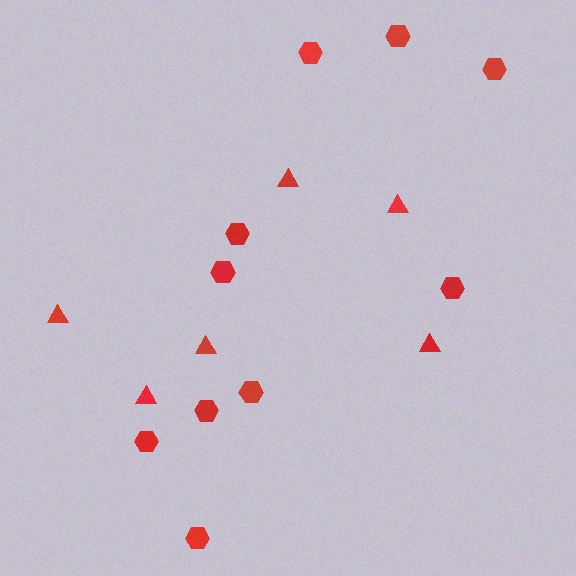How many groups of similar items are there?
There are 2 groups: one group of triangles (6) and one group of hexagons (10).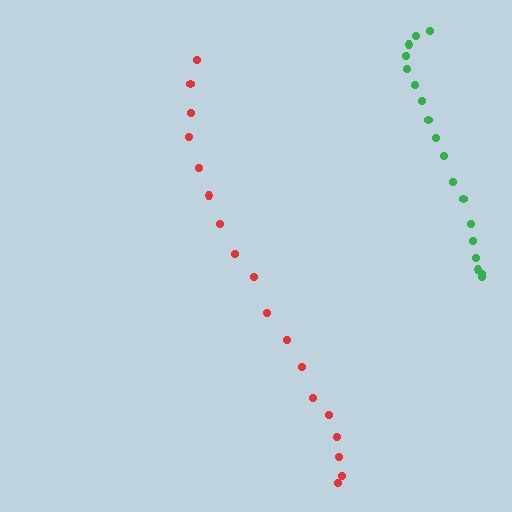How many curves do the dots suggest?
There are 2 distinct paths.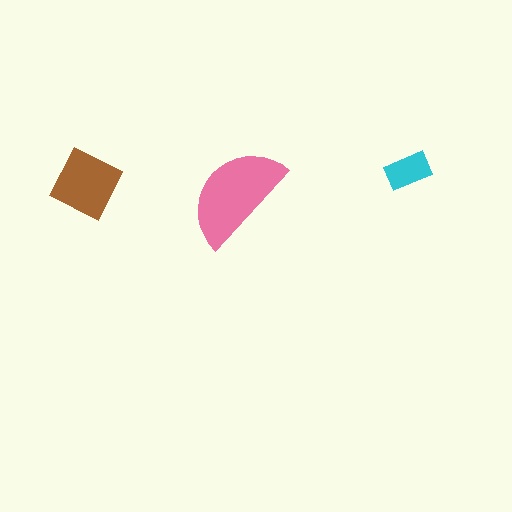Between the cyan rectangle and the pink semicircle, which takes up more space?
The pink semicircle.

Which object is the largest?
The pink semicircle.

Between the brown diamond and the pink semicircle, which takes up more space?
The pink semicircle.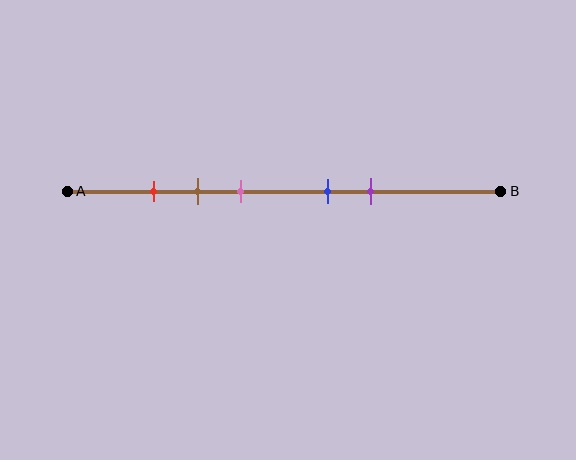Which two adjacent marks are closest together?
The red and brown marks are the closest adjacent pair.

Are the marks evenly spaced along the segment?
No, the marks are not evenly spaced.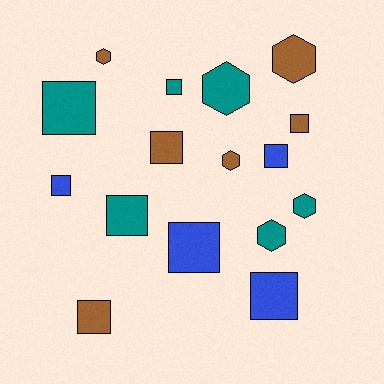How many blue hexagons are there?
There are no blue hexagons.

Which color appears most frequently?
Teal, with 6 objects.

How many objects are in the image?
There are 16 objects.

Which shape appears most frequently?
Square, with 10 objects.